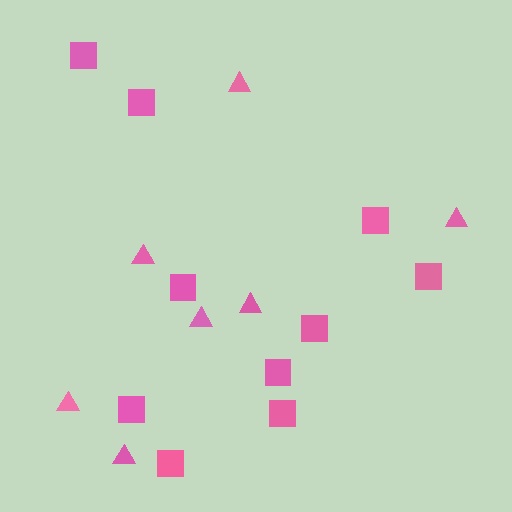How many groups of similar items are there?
There are 2 groups: one group of squares (10) and one group of triangles (7).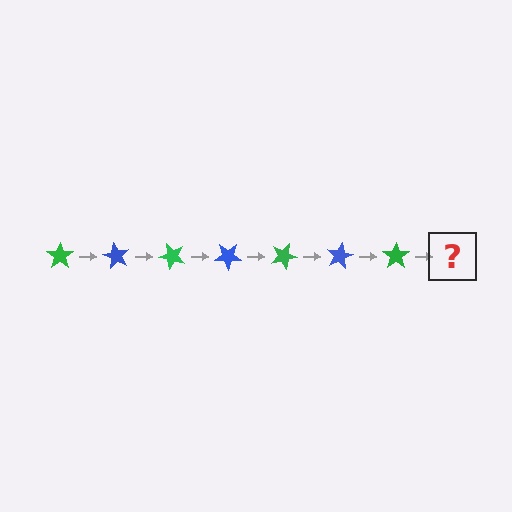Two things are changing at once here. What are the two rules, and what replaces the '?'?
The two rules are that it rotates 60 degrees each step and the color cycles through green and blue. The '?' should be a blue star, rotated 420 degrees from the start.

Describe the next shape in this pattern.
It should be a blue star, rotated 420 degrees from the start.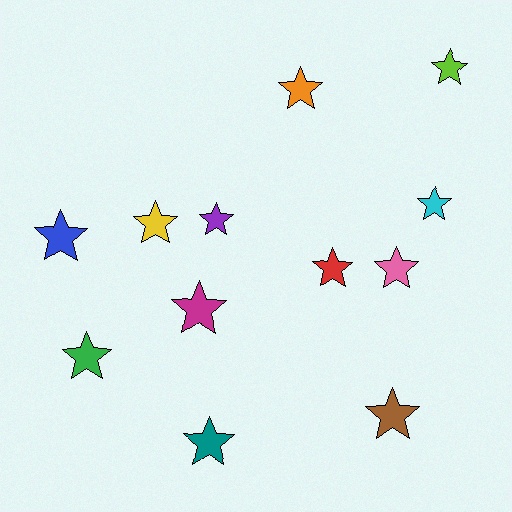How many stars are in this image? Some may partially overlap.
There are 12 stars.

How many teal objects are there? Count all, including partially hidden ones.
There is 1 teal object.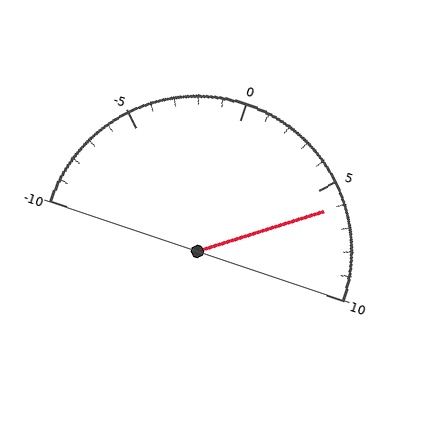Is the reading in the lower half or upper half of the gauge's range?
The reading is in the upper half of the range (-10 to 10).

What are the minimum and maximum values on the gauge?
The gauge ranges from -10 to 10.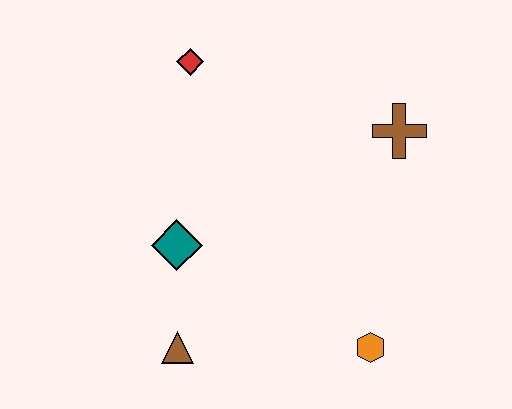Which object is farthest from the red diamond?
The orange hexagon is farthest from the red diamond.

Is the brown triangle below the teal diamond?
Yes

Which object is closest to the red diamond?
The teal diamond is closest to the red diamond.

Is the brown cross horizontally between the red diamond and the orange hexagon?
No